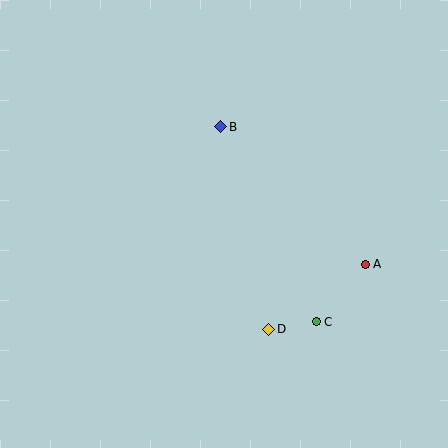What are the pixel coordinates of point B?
Point B is at (221, 127).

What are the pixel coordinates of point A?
Point A is at (365, 264).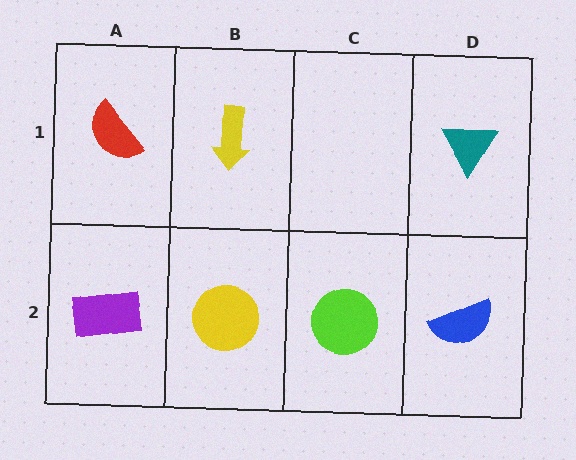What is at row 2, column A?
A purple rectangle.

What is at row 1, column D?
A teal triangle.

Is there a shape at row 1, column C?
No, that cell is empty.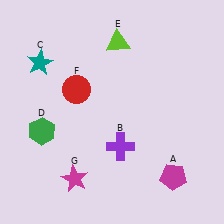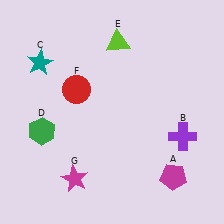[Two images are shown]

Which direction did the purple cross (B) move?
The purple cross (B) moved right.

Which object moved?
The purple cross (B) moved right.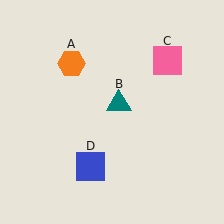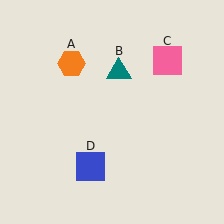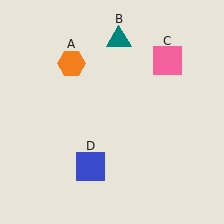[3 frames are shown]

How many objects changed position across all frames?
1 object changed position: teal triangle (object B).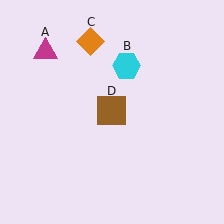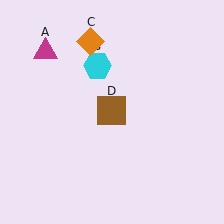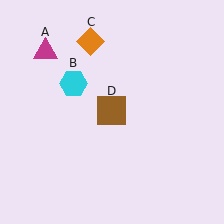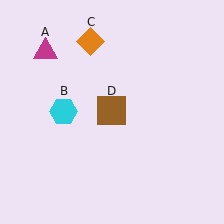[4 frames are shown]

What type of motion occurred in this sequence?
The cyan hexagon (object B) rotated counterclockwise around the center of the scene.